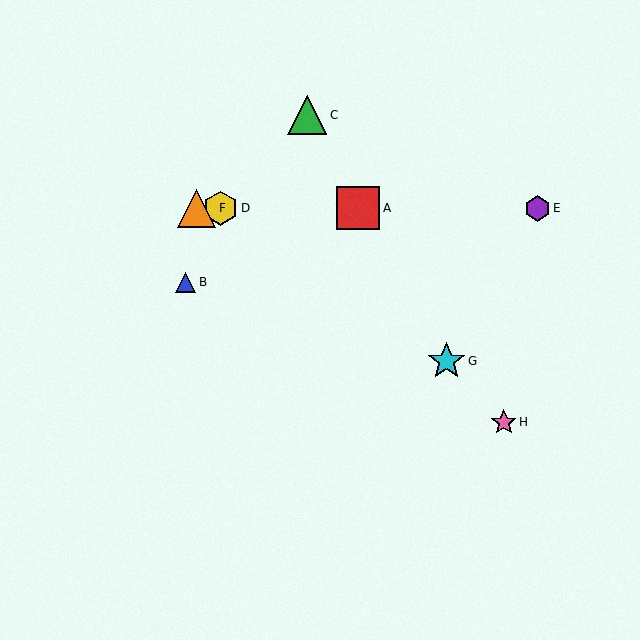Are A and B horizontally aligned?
No, A is at y≈208 and B is at y≈282.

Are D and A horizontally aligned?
Yes, both are at y≈208.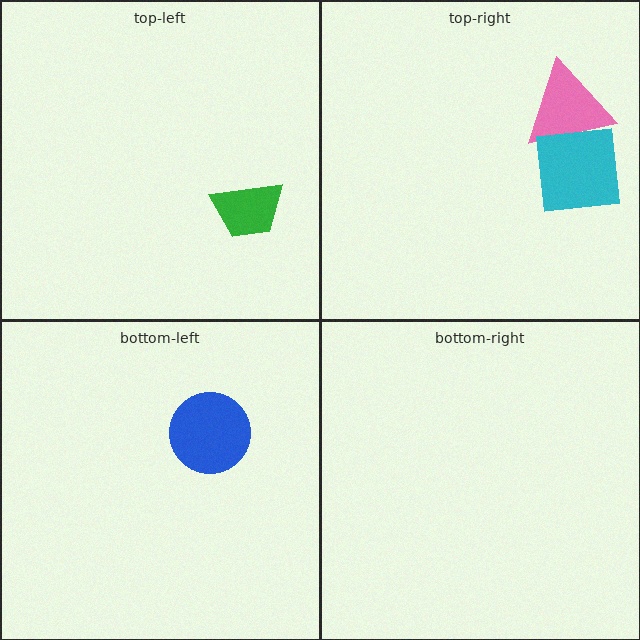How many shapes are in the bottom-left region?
1.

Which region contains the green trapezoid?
The top-left region.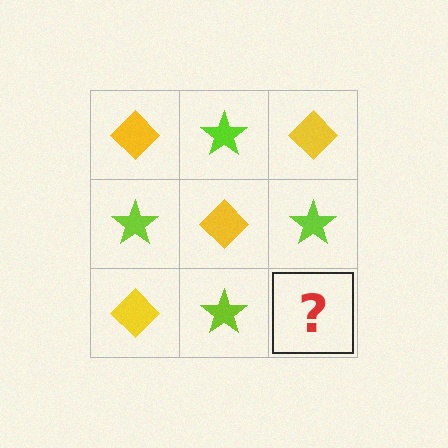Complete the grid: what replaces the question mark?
The question mark should be replaced with a yellow diamond.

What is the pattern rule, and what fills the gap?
The rule is that it alternates yellow diamond and lime star in a checkerboard pattern. The gap should be filled with a yellow diamond.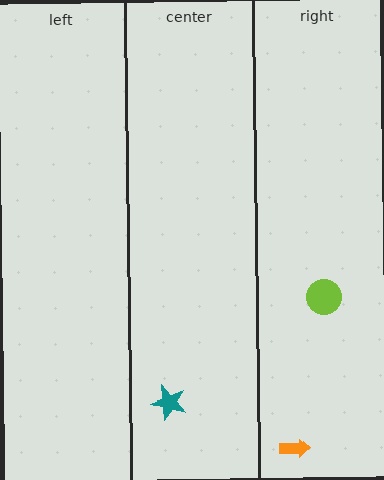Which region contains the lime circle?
The right region.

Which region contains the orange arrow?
The right region.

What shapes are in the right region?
The lime circle, the orange arrow.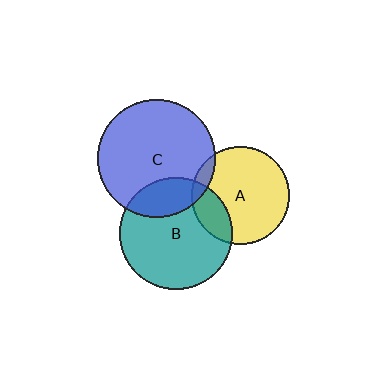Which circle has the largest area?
Circle C (blue).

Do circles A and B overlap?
Yes.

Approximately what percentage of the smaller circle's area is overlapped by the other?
Approximately 20%.